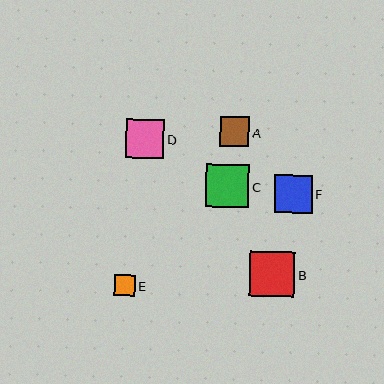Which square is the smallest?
Square E is the smallest with a size of approximately 21 pixels.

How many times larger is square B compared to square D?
Square B is approximately 1.2 times the size of square D.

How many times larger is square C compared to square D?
Square C is approximately 1.1 times the size of square D.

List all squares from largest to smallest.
From largest to smallest: B, C, D, F, A, E.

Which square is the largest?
Square B is the largest with a size of approximately 45 pixels.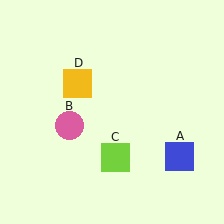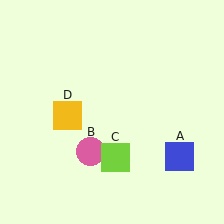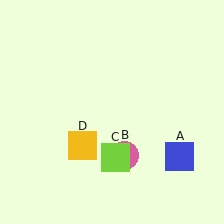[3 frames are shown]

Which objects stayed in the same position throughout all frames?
Blue square (object A) and lime square (object C) remained stationary.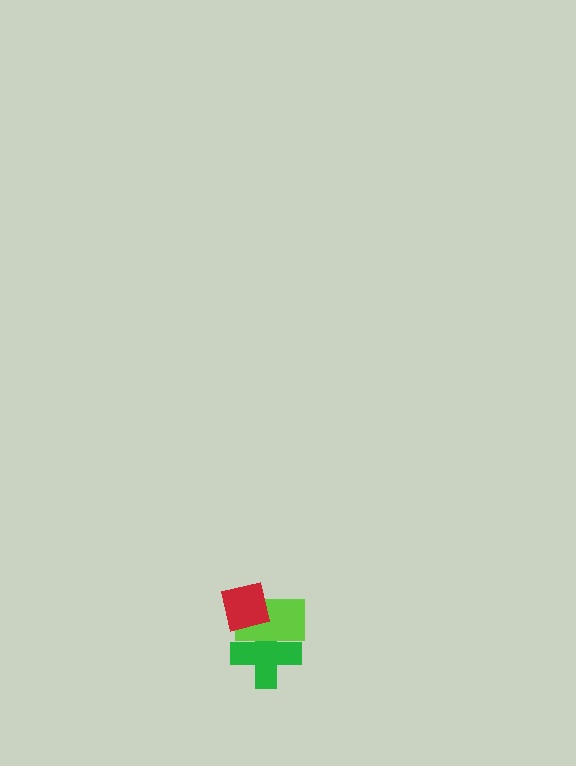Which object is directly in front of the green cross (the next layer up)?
The lime rectangle is directly in front of the green cross.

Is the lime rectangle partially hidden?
Yes, it is partially covered by another shape.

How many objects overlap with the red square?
2 objects overlap with the red square.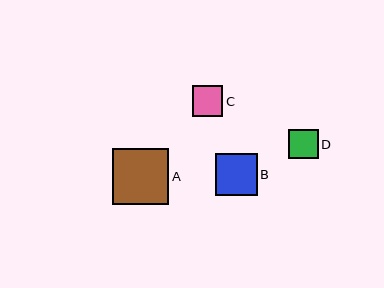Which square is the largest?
Square A is the largest with a size of approximately 56 pixels.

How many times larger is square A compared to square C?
Square A is approximately 1.8 times the size of square C.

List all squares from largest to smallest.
From largest to smallest: A, B, C, D.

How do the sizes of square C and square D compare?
Square C and square D are approximately the same size.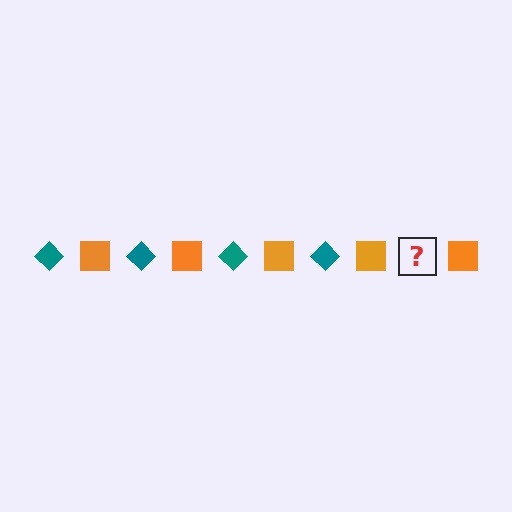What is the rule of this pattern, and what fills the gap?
The rule is that the pattern alternates between teal diamond and orange square. The gap should be filled with a teal diamond.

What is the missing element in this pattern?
The missing element is a teal diamond.